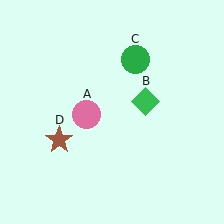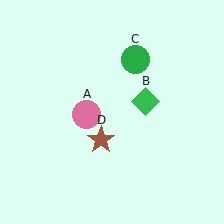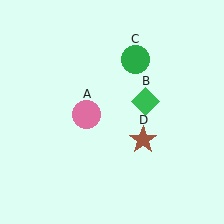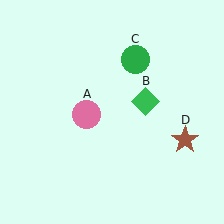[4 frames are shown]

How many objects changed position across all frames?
1 object changed position: brown star (object D).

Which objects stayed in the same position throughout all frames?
Pink circle (object A) and green diamond (object B) and green circle (object C) remained stationary.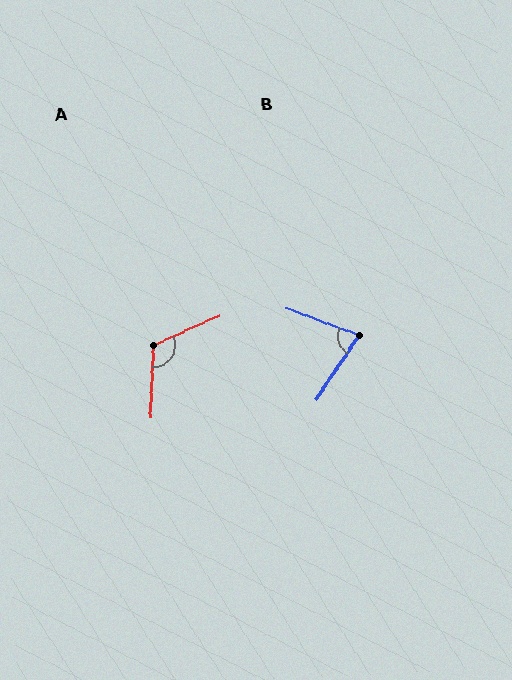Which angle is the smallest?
B, at approximately 76 degrees.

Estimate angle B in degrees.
Approximately 76 degrees.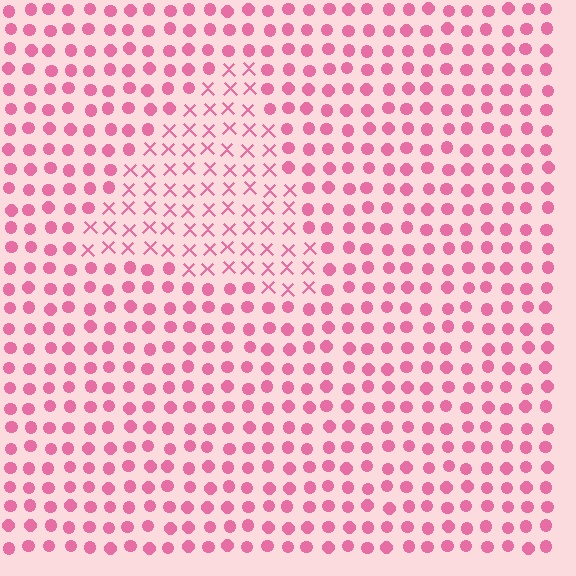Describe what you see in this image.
The image is filled with small pink elements arranged in a uniform grid. A triangle-shaped region contains X marks, while the surrounding area contains circles. The boundary is defined purely by the change in element shape.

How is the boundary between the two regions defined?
The boundary is defined by a change in element shape: X marks inside vs. circles outside. All elements share the same color and spacing.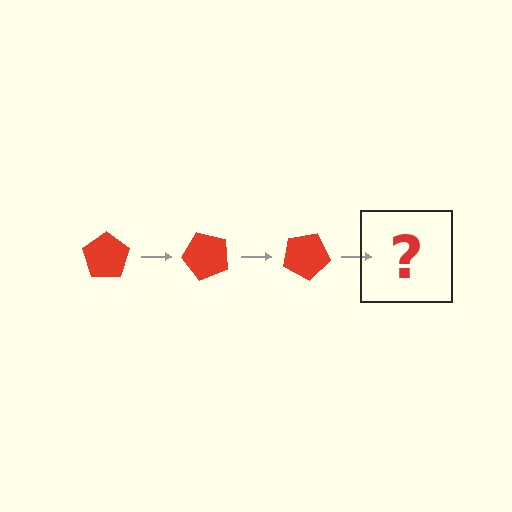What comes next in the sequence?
The next element should be a red pentagon rotated 150 degrees.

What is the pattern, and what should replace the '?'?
The pattern is that the pentagon rotates 50 degrees each step. The '?' should be a red pentagon rotated 150 degrees.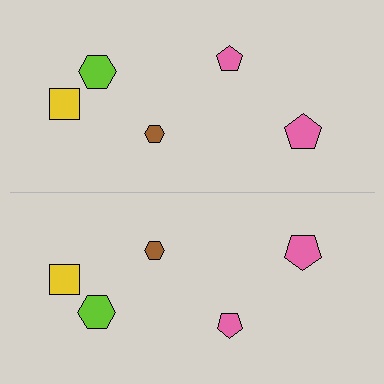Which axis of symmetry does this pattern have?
The pattern has a horizontal axis of symmetry running through the center of the image.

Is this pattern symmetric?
Yes, this pattern has bilateral (reflection) symmetry.